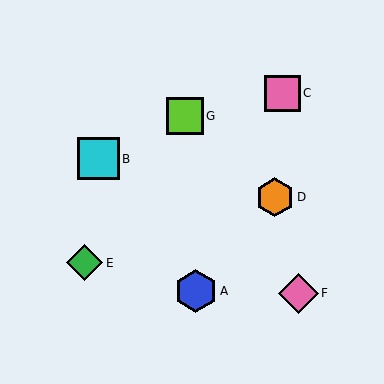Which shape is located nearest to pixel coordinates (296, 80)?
The pink square (labeled C) at (282, 93) is nearest to that location.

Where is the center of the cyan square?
The center of the cyan square is at (98, 159).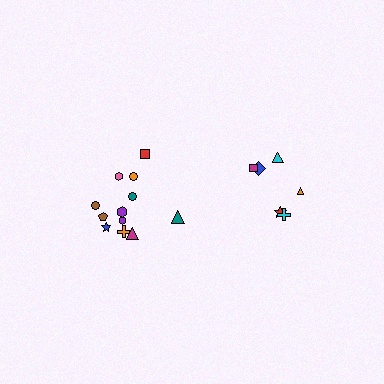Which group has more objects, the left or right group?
The left group.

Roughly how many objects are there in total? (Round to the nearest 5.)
Roughly 20 objects in total.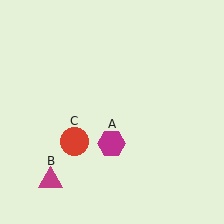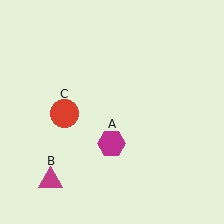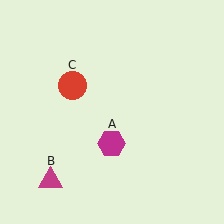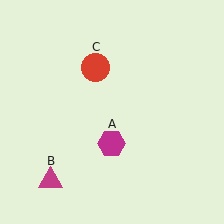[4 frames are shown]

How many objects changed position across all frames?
1 object changed position: red circle (object C).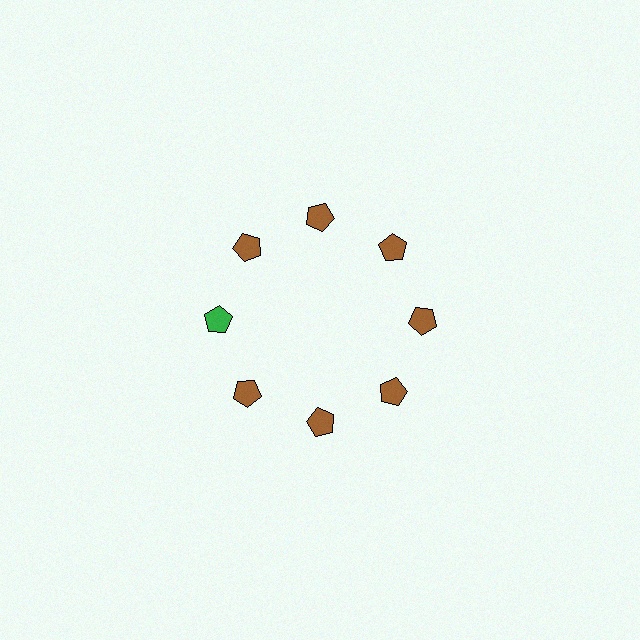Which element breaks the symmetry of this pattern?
The green pentagon at roughly the 9 o'clock position breaks the symmetry. All other shapes are brown pentagons.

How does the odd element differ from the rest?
It has a different color: green instead of brown.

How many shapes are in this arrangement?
There are 8 shapes arranged in a ring pattern.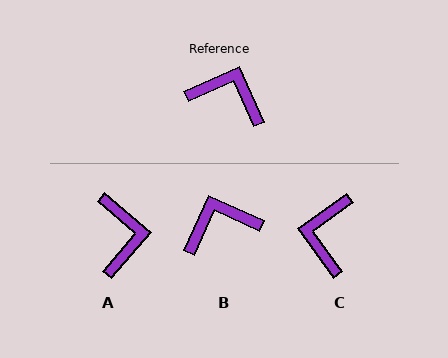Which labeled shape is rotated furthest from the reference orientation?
C, about 102 degrees away.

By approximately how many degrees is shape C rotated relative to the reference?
Approximately 102 degrees counter-clockwise.